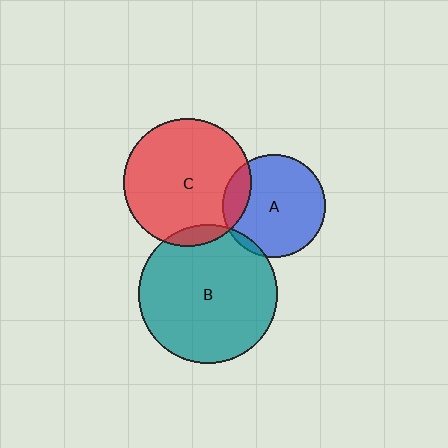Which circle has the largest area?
Circle B (teal).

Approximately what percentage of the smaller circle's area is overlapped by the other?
Approximately 5%.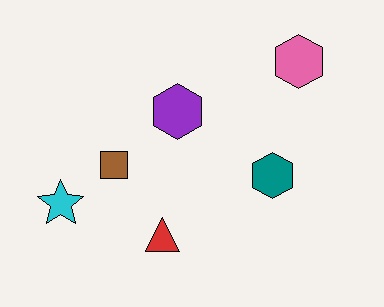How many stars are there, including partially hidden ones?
There is 1 star.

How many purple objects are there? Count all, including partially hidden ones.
There is 1 purple object.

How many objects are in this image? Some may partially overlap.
There are 6 objects.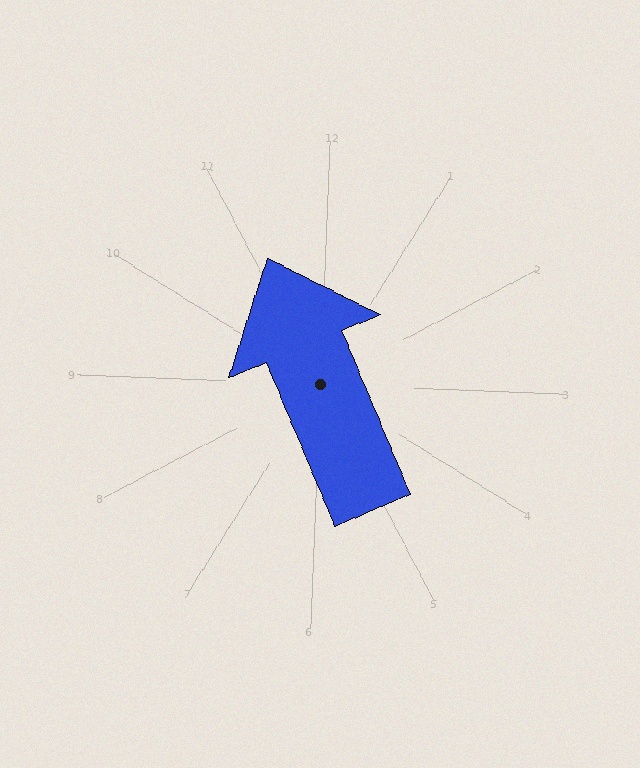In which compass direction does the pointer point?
Northwest.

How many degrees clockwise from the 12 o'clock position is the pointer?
Approximately 335 degrees.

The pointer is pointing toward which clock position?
Roughly 11 o'clock.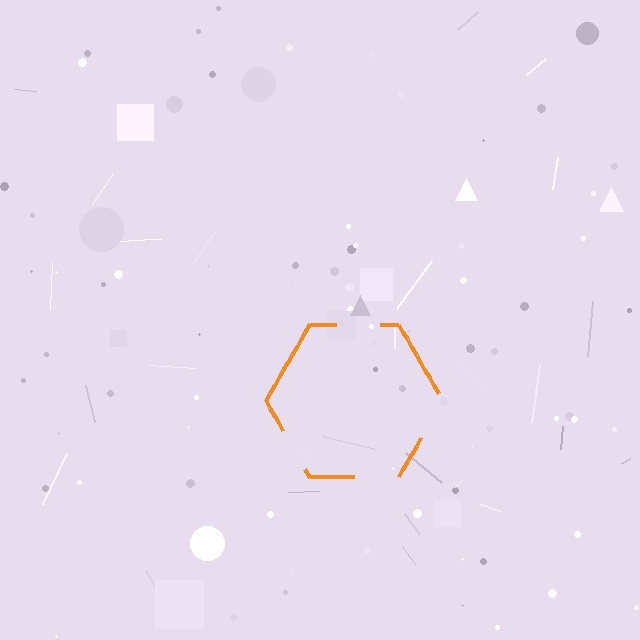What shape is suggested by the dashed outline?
The dashed outline suggests a hexagon.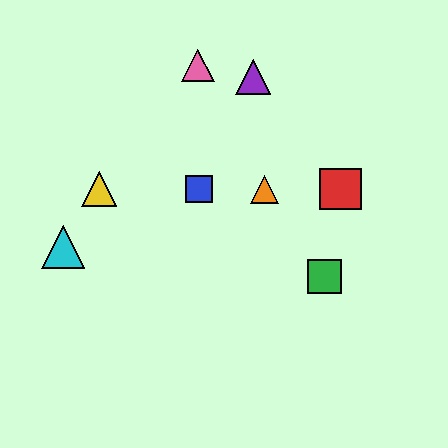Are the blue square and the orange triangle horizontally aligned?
Yes, both are at y≈189.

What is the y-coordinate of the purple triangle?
The purple triangle is at y≈77.